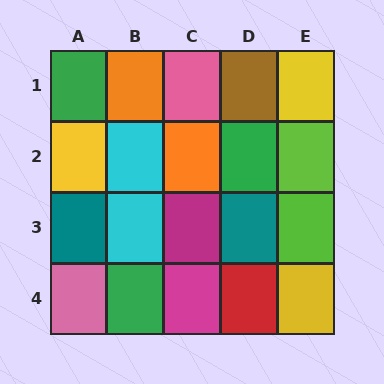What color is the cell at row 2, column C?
Orange.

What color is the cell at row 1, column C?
Pink.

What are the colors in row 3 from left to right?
Teal, cyan, magenta, teal, lime.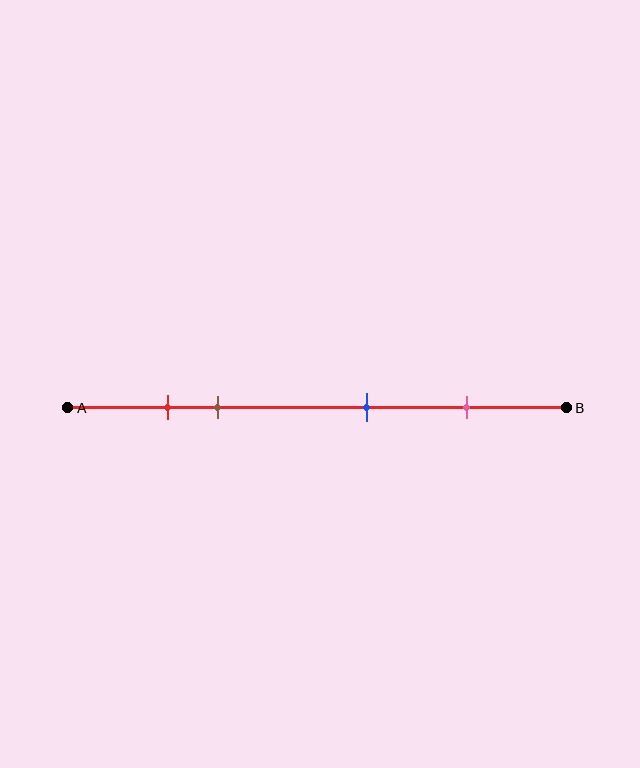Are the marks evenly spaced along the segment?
No, the marks are not evenly spaced.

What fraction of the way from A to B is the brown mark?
The brown mark is approximately 30% (0.3) of the way from A to B.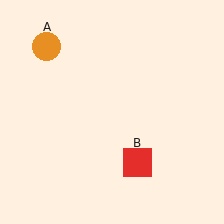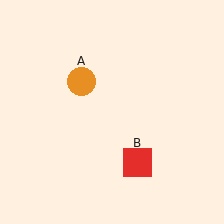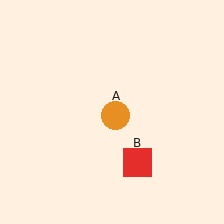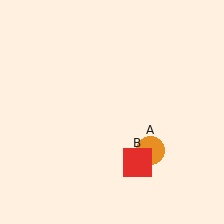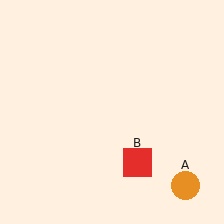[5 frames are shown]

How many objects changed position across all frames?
1 object changed position: orange circle (object A).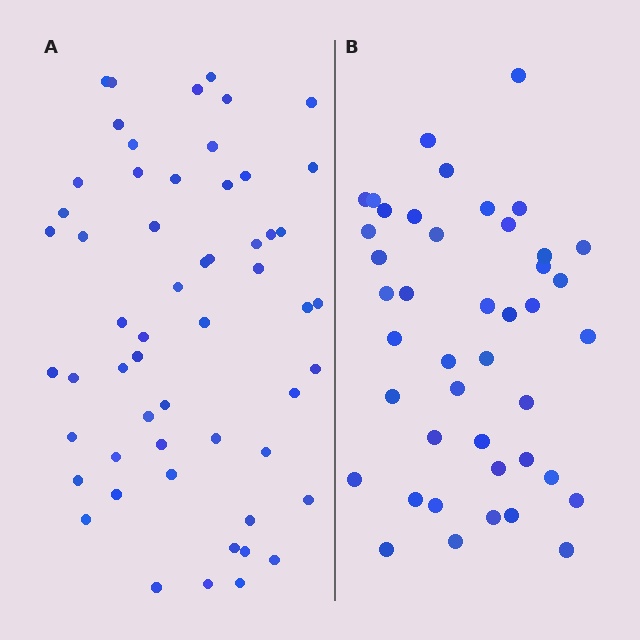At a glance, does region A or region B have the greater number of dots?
Region A (the left region) has more dots.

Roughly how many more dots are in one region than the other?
Region A has approximately 15 more dots than region B.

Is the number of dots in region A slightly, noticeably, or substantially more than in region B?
Region A has noticeably more, but not dramatically so. The ratio is roughly 1.3 to 1.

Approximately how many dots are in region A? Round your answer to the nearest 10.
About 60 dots. (The exact count is 56, which rounds to 60.)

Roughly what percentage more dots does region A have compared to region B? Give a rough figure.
About 30% more.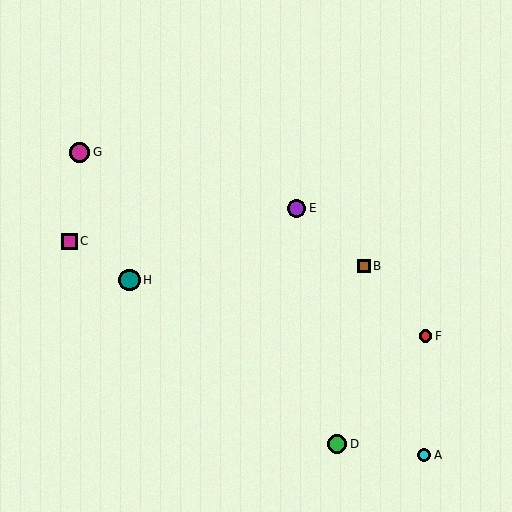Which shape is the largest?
The teal circle (labeled H) is the largest.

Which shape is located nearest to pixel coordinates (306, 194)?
The purple circle (labeled E) at (296, 208) is nearest to that location.